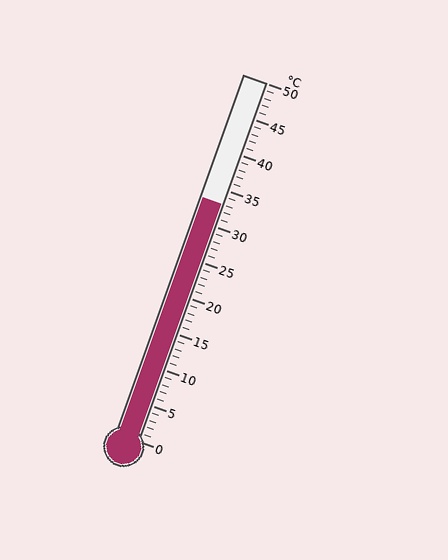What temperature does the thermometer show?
The thermometer shows approximately 33°C.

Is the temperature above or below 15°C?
The temperature is above 15°C.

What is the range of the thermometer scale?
The thermometer scale ranges from 0°C to 50°C.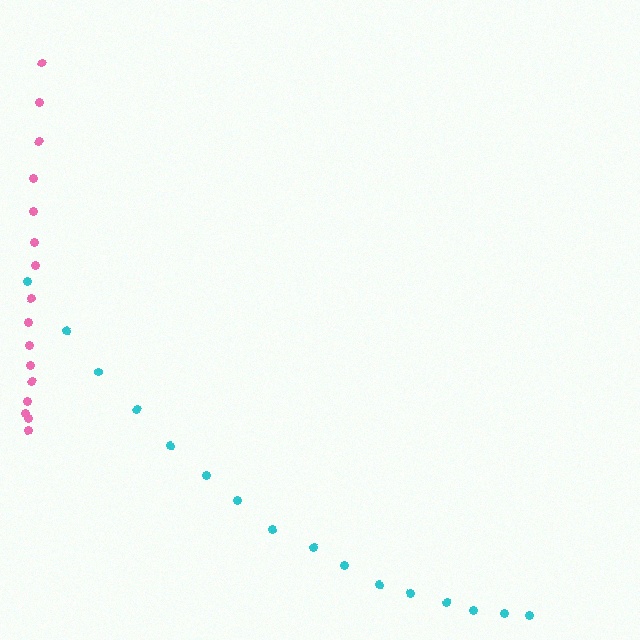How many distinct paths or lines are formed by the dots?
There are 2 distinct paths.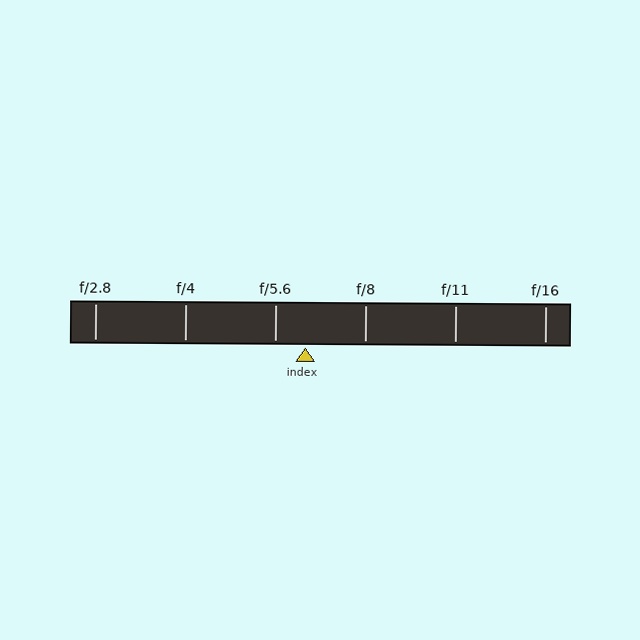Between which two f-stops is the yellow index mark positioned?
The index mark is between f/5.6 and f/8.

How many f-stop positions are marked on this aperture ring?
There are 6 f-stop positions marked.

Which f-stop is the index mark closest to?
The index mark is closest to f/5.6.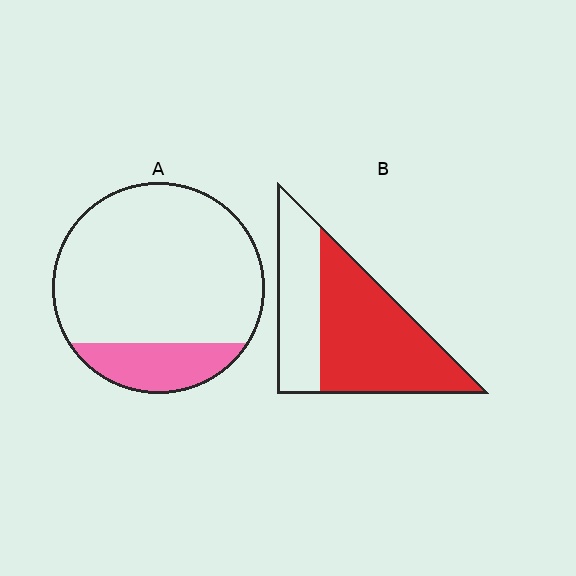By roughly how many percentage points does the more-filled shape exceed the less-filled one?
By roughly 45 percentage points (B over A).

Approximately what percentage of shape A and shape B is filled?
A is approximately 20% and B is approximately 65%.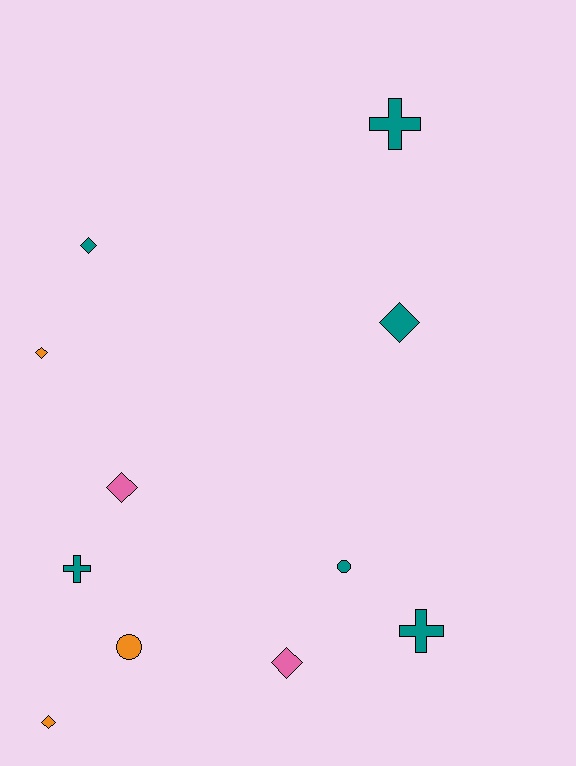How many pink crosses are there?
There are no pink crosses.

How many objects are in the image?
There are 11 objects.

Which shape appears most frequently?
Diamond, with 6 objects.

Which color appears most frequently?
Teal, with 6 objects.